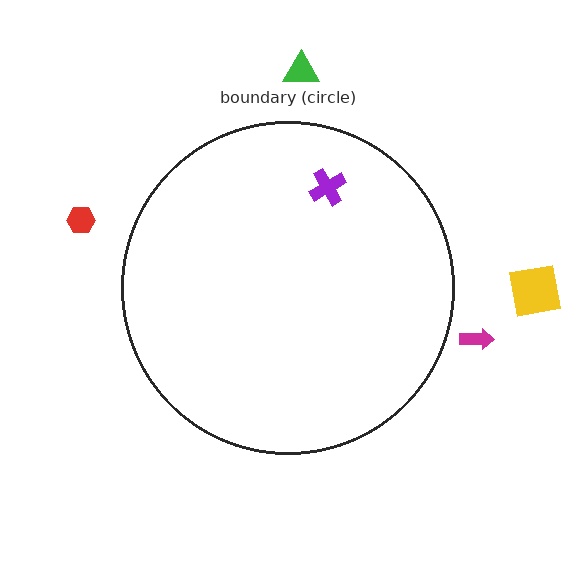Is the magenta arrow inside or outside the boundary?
Outside.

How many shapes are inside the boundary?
1 inside, 4 outside.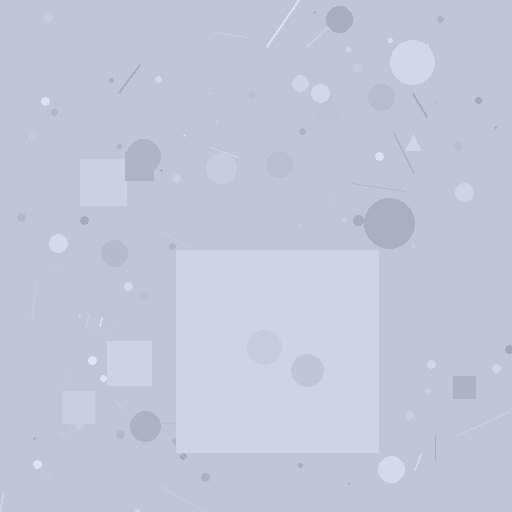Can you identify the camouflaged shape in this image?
The camouflaged shape is a square.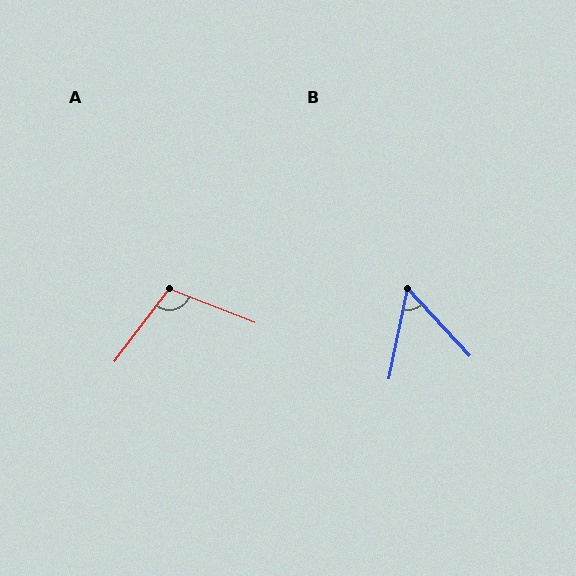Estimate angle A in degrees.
Approximately 105 degrees.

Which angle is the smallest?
B, at approximately 55 degrees.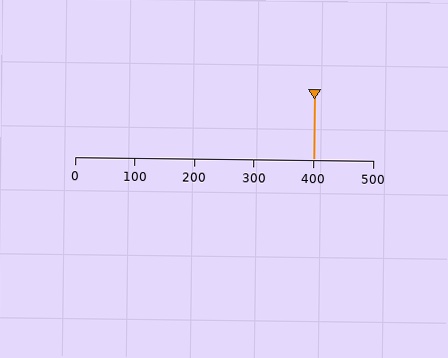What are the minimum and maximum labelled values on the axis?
The axis runs from 0 to 500.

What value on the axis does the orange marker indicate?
The marker indicates approximately 400.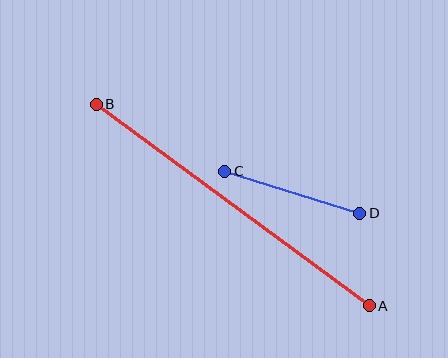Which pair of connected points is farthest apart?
Points A and B are farthest apart.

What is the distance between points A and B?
The distance is approximately 339 pixels.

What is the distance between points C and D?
The distance is approximately 141 pixels.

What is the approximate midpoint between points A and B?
The midpoint is at approximately (233, 205) pixels.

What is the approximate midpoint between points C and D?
The midpoint is at approximately (292, 192) pixels.